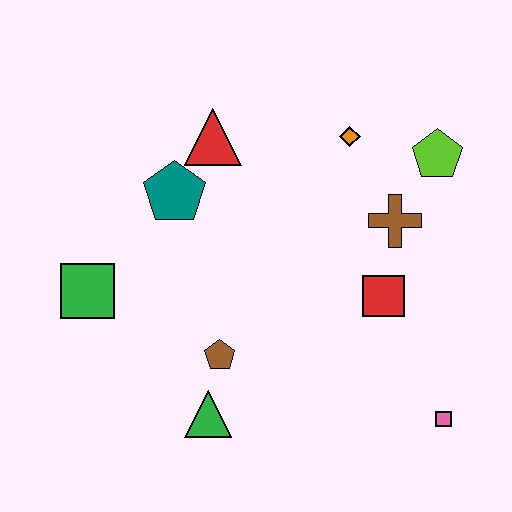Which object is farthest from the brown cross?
The green square is farthest from the brown cross.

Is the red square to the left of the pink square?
Yes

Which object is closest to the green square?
The teal pentagon is closest to the green square.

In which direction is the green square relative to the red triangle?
The green square is below the red triangle.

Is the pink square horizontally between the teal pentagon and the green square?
No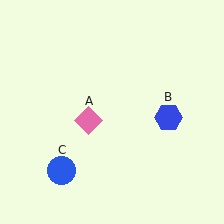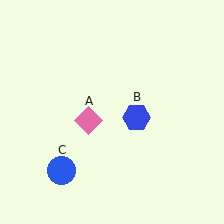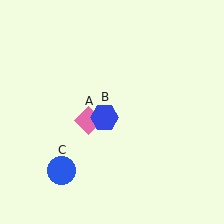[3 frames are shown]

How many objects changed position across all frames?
1 object changed position: blue hexagon (object B).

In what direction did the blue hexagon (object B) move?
The blue hexagon (object B) moved left.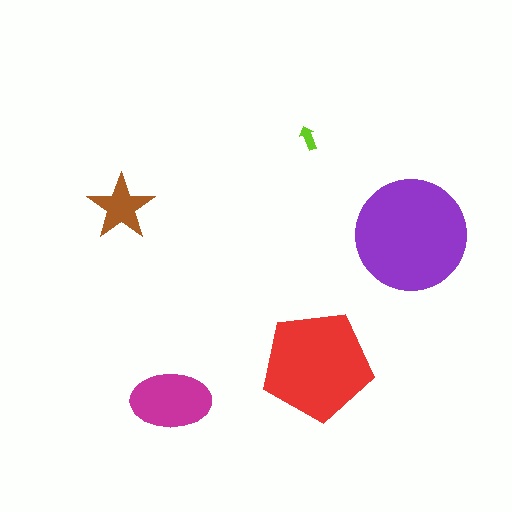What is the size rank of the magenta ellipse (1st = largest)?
3rd.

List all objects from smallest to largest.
The lime arrow, the brown star, the magenta ellipse, the red pentagon, the purple circle.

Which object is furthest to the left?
The brown star is leftmost.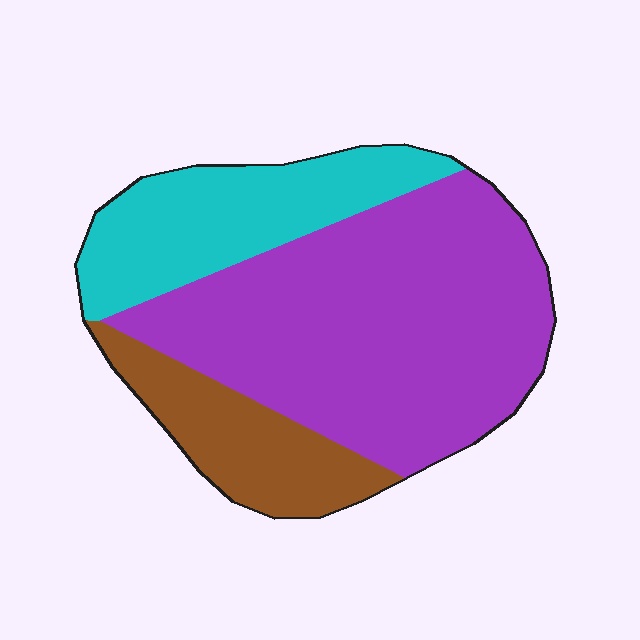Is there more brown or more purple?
Purple.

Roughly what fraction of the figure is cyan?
Cyan takes up about one quarter (1/4) of the figure.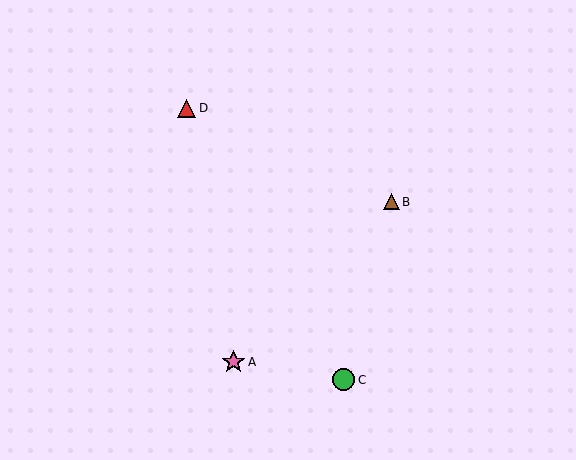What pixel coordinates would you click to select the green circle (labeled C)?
Click at (343, 380) to select the green circle C.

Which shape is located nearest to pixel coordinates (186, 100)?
The red triangle (labeled D) at (187, 108) is nearest to that location.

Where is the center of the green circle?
The center of the green circle is at (343, 380).